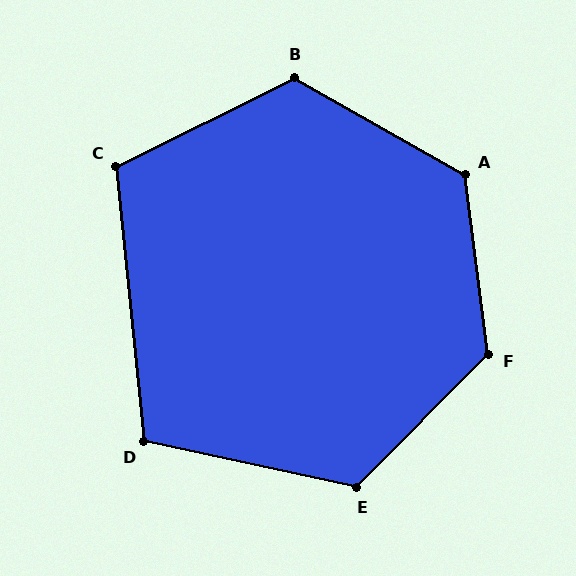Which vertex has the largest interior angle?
F, at approximately 128 degrees.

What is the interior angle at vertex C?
Approximately 111 degrees (obtuse).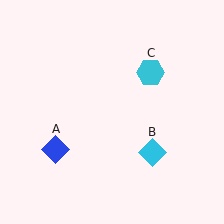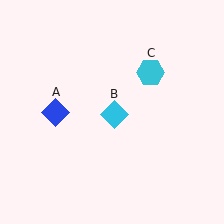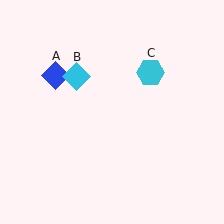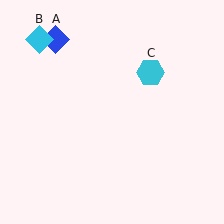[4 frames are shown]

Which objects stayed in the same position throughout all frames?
Cyan hexagon (object C) remained stationary.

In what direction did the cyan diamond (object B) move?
The cyan diamond (object B) moved up and to the left.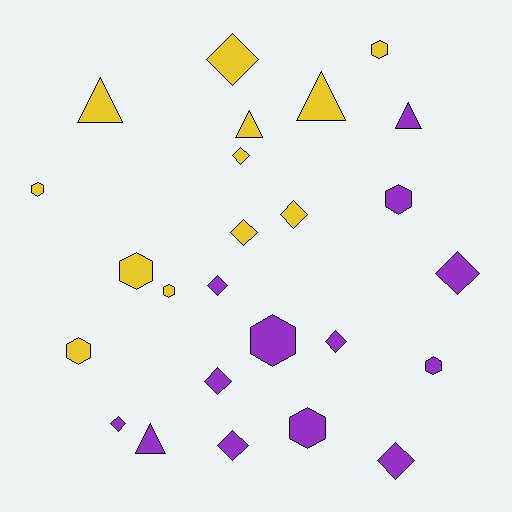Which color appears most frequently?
Purple, with 13 objects.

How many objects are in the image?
There are 25 objects.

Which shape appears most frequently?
Diamond, with 11 objects.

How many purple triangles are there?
There are 2 purple triangles.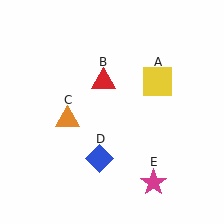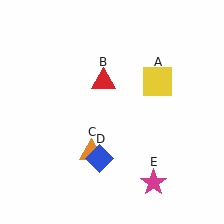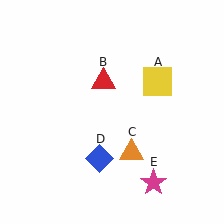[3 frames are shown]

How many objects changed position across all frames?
1 object changed position: orange triangle (object C).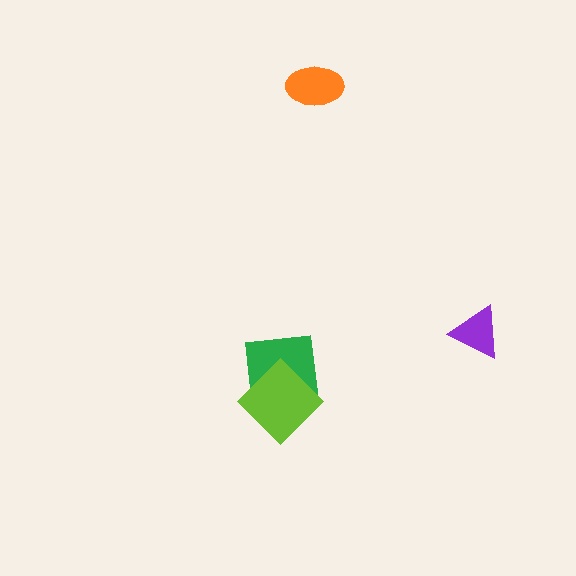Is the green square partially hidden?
Yes, it is partially covered by another shape.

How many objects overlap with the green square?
1 object overlaps with the green square.